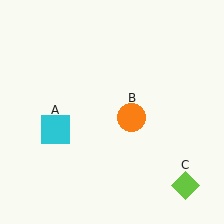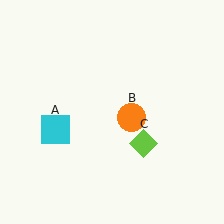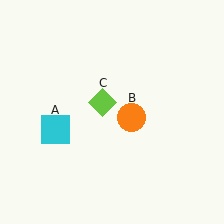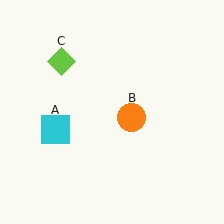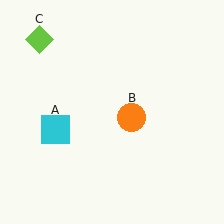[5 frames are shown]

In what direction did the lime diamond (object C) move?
The lime diamond (object C) moved up and to the left.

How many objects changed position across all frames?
1 object changed position: lime diamond (object C).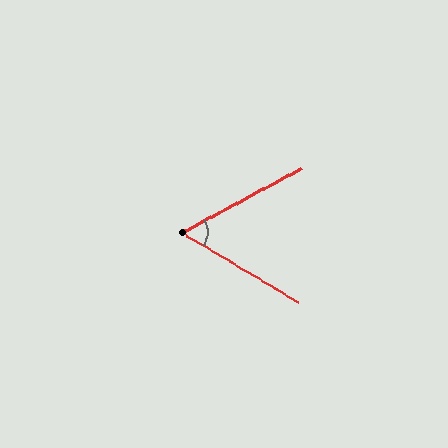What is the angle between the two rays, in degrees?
Approximately 59 degrees.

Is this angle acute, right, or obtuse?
It is acute.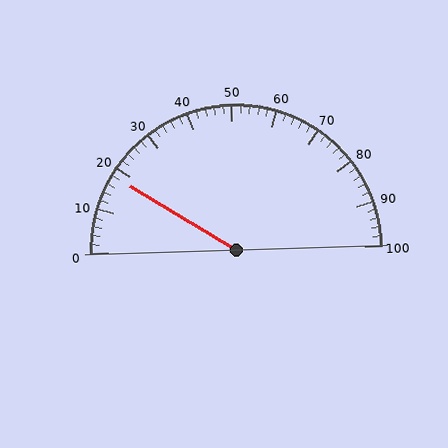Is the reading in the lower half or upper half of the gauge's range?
The reading is in the lower half of the range (0 to 100).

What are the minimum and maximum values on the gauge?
The gauge ranges from 0 to 100.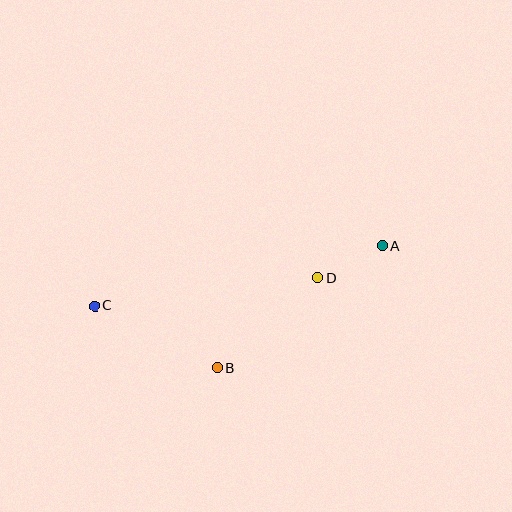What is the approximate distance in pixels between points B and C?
The distance between B and C is approximately 137 pixels.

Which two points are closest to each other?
Points A and D are closest to each other.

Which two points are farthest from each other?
Points A and C are farthest from each other.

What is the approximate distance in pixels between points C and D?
The distance between C and D is approximately 225 pixels.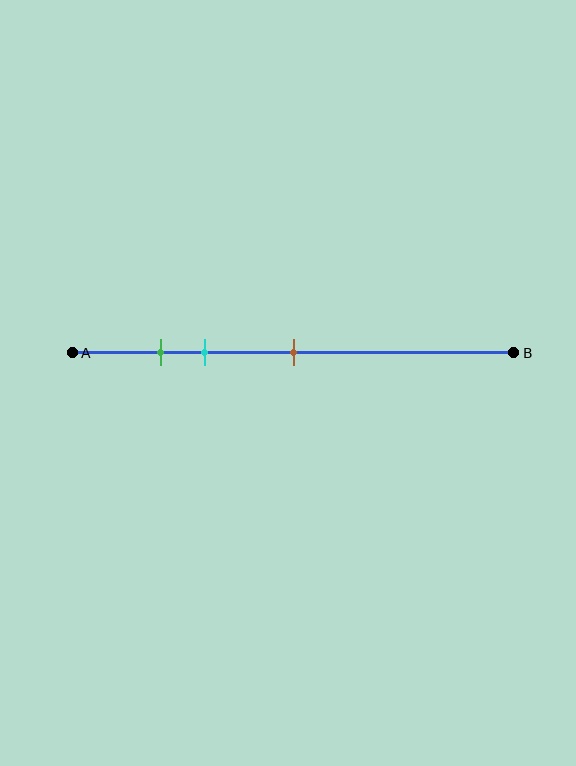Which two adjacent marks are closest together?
The green and cyan marks are the closest adjacent pair.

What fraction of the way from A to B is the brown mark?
The brown mark is approximately 50% (0.5) of the way from A to B.